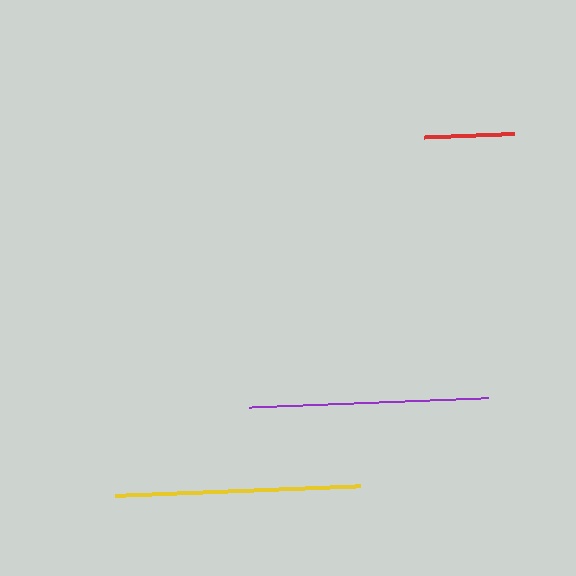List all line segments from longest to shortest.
From longest to shortest: yellow, purple, red.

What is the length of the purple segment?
The purple segment is approximately 240 pixels long.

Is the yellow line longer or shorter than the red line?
The yellow line is longer than the red line.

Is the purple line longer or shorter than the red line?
The purple line is longer than the red line.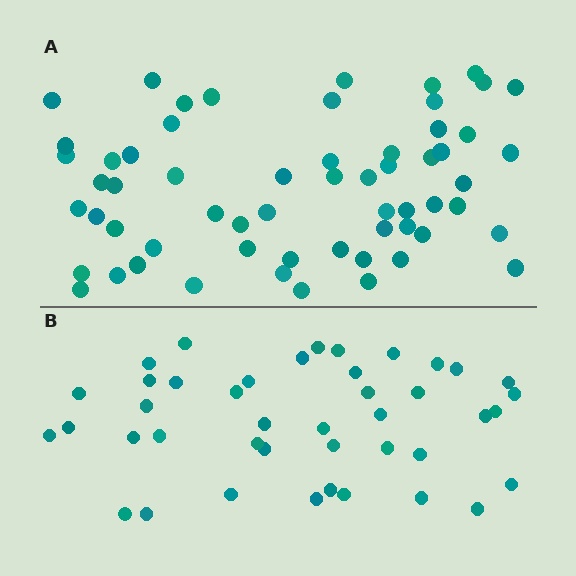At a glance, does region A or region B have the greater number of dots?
Region A (the top region) has more dots.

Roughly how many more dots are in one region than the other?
Region A has approximately 20 more dots than region B.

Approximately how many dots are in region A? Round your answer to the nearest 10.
About 60 dots.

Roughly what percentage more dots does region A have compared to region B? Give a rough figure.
About 45% more.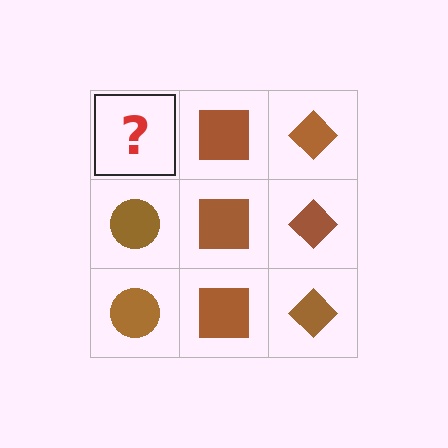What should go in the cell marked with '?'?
The missing cell should contain a brown circle.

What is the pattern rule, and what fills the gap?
The rule is that each column has a consistent shape. The gap should be filled with a brown circle.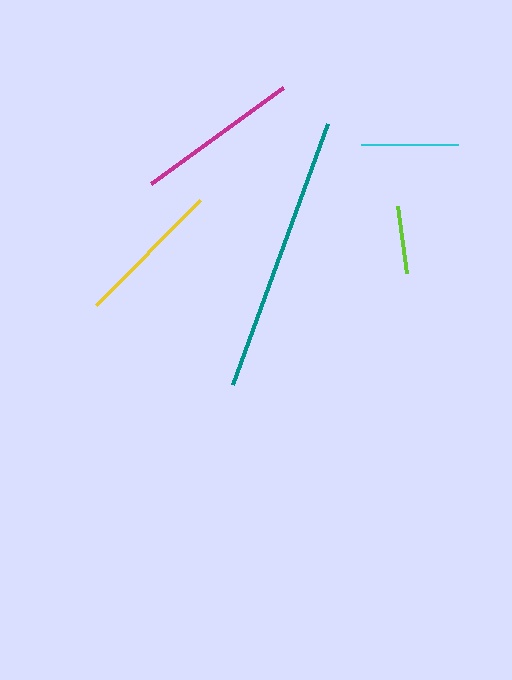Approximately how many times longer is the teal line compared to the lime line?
The teal line is approximately 4.1 times the length of the lime line.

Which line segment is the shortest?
The lime line is the shortest at approximately 67 pixels.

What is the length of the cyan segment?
The cyan segment is approximately 98 pixels long.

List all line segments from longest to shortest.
From longest to shortest: teal, magenta, yellow, cyan, lime.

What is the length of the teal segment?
The teal segment is approximately 278 pixels long.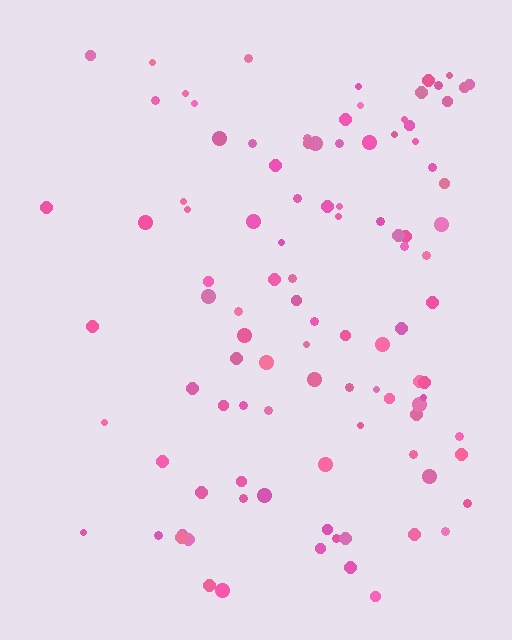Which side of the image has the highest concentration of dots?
The right.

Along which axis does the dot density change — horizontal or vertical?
Horizontal.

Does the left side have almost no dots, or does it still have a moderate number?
Still a moderate number, just noticeably fewer than the right.